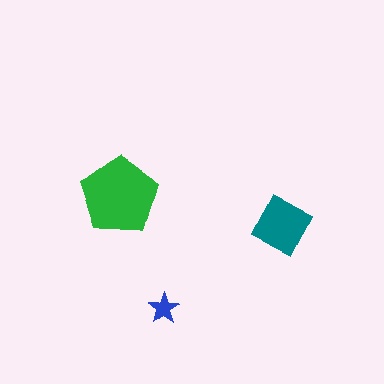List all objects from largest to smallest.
The green pentagon, the teal diamond, the blue star.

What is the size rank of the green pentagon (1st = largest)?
1st.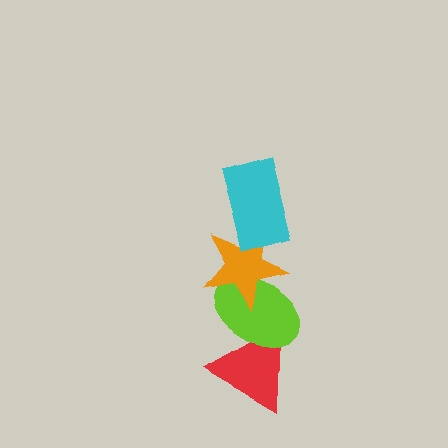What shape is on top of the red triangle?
The lime ellipse is on top of the red triangle.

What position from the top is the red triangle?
The red triangle is 4th from the top.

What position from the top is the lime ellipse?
The lime ellipse is 3rd from the top.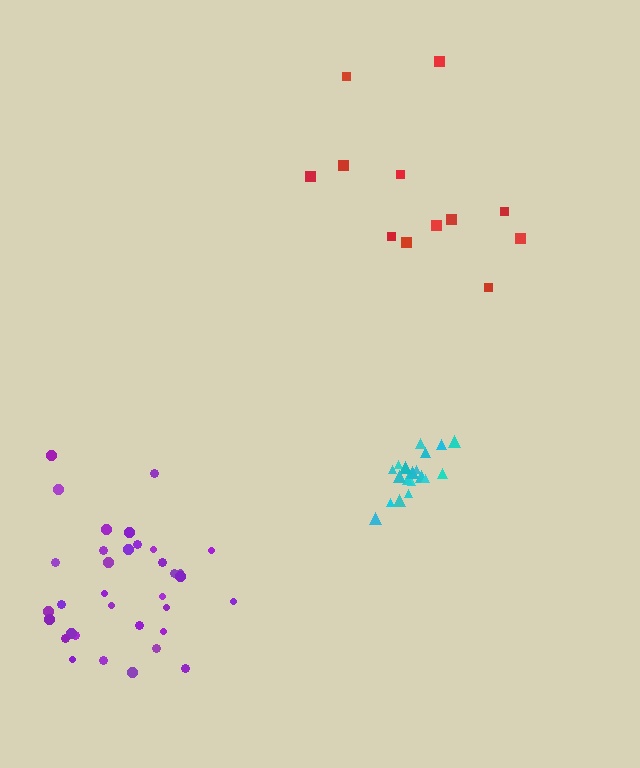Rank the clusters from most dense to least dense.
cyan, purple, red.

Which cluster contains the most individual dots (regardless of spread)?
Purple (34).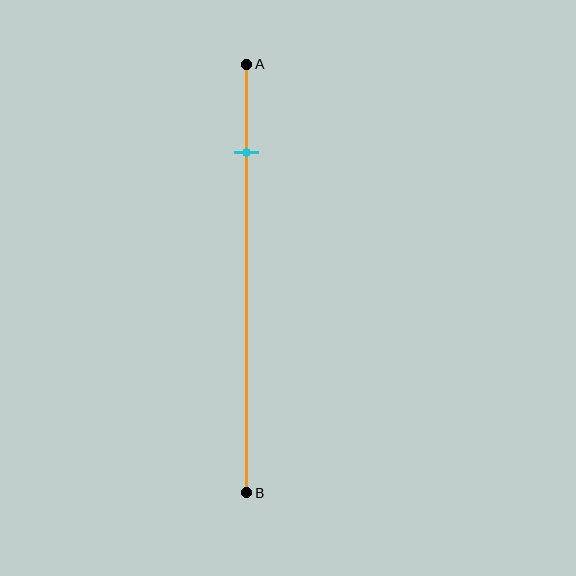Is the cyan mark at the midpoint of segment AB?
No, the mark is at about 20% from A, not at the 50% midpoint.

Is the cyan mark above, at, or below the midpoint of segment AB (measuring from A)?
The cyan mark is above the midpoint of segment AB.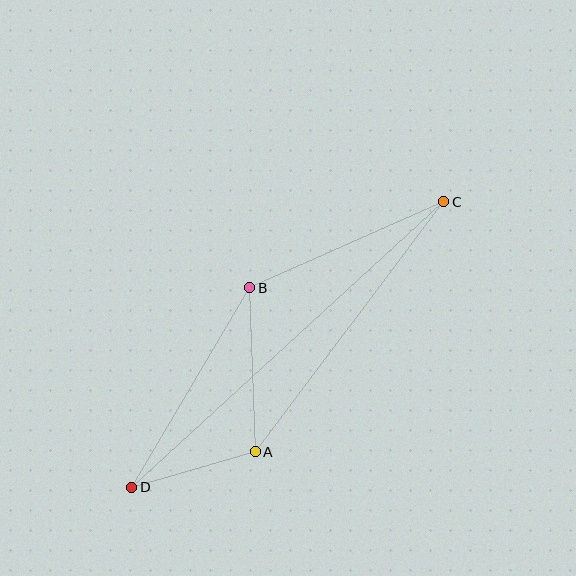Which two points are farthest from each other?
Points C and D are farthest from each other.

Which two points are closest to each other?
Points A and D are closest to each other.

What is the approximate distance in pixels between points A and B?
The distance between A and B is approximately 164 pixels.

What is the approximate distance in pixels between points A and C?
The distance between A and C is approximately 313 pixels.